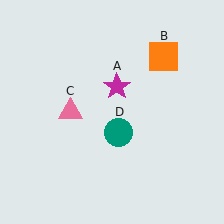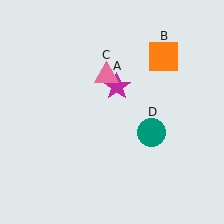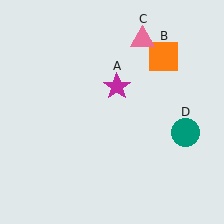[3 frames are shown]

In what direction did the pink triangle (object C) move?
The pink triangle (object C) moved up and to the right.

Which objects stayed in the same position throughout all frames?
Magenta star (object A) and orange square (object B) remained stationary.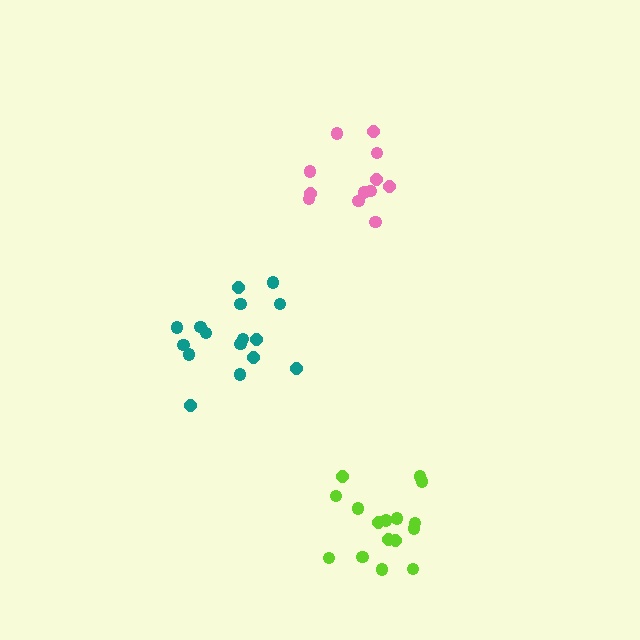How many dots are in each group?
Group 1: 16 dots, Group 2: 12 dots, Group 3: 16 dots (44 total).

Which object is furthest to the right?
The lime cluster is rightmost.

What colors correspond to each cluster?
The clusters are colored: teal, pink, lime.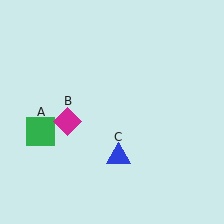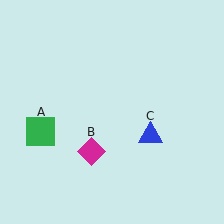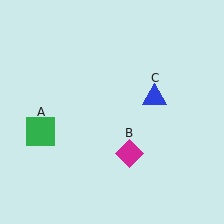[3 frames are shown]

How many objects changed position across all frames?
2 objects changed position: magenta diamond (object B), blue triangle (object C).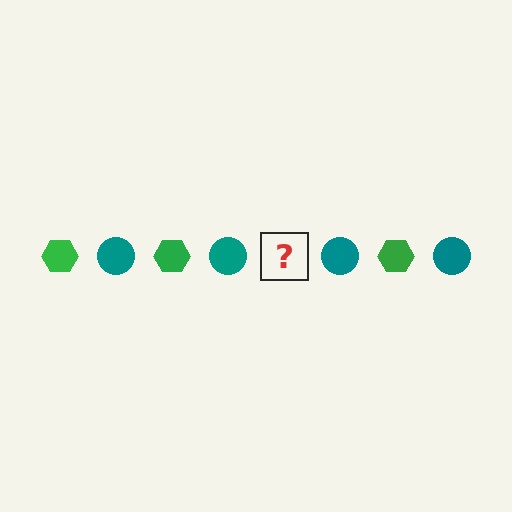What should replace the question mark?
The question mark should be replaced with a green hexagon.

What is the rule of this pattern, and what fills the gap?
The rule is that the pattern alternates between green hexagon and teal circle. The gap should be filled with a green hexagon.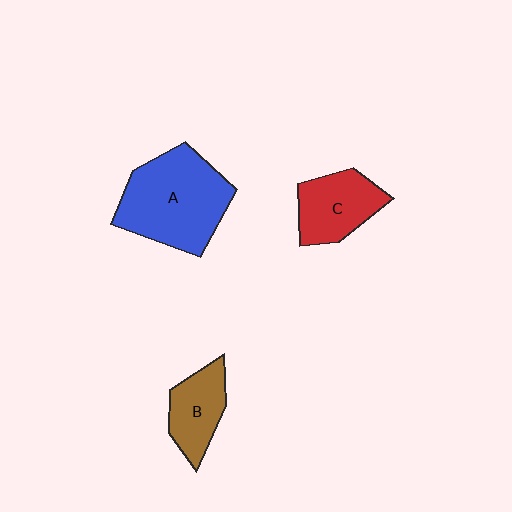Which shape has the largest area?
Shape A (blue).